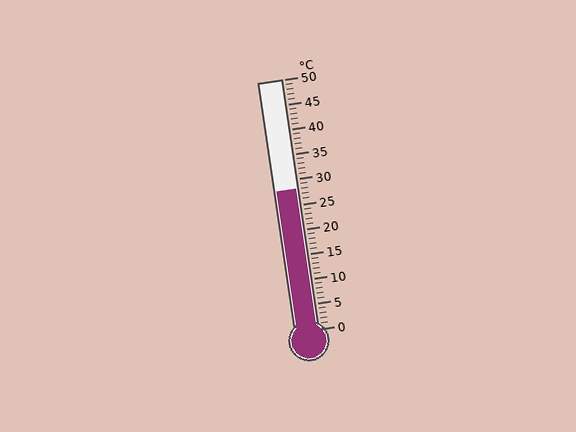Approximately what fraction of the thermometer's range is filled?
The thermometer is filled to approximately 55% of its range.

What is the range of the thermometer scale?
The thermometer scale ranges from 0°C to 50°C.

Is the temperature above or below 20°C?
The temperature is above 20°C.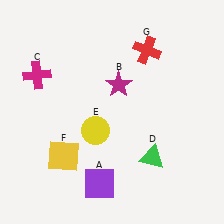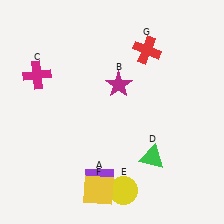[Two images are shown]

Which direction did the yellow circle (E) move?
The yellow circle (E) moved down.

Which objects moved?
The objects that moved are: the yellow circle (E), the yellow square (F).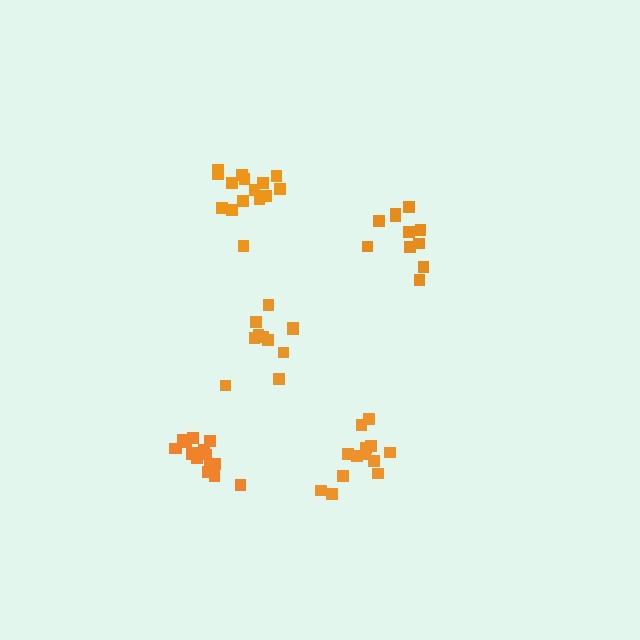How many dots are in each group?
Group 1: 11 dots, Group 2: 13 dots, Group 3: 15 dots, Group 4: 16 dots, Group 5: 11 dots (66 total).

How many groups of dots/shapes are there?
There are 5 groups.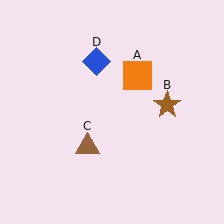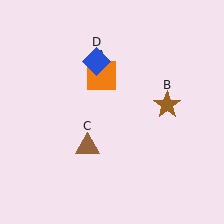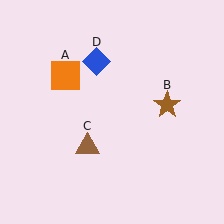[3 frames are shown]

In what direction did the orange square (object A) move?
The orange square (object A) moved left.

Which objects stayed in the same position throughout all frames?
Brown star (object B) and brown triangle (object C) and blue diamond (object D) remained stationary.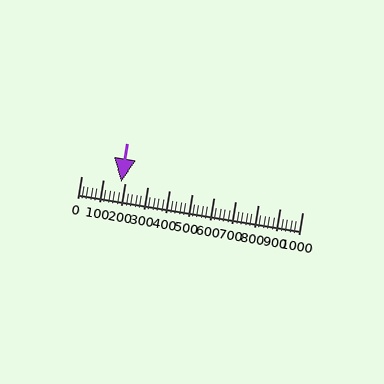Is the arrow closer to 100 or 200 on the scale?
The arrow is closer to 200.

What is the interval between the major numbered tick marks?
The major tick marks are spaced 100 units apart.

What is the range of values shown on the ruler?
The ruler shows values from 0 to 1000.